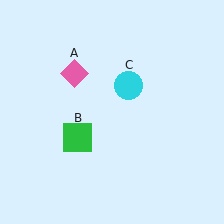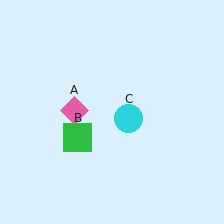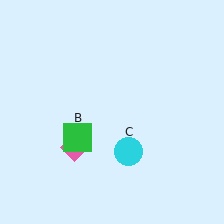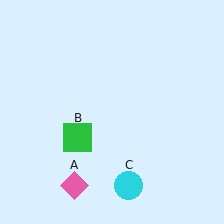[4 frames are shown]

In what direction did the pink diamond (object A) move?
The pink diamond (object A) moved down.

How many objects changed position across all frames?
2 objects changed position: pink diamond (object A), cyan circle (object C).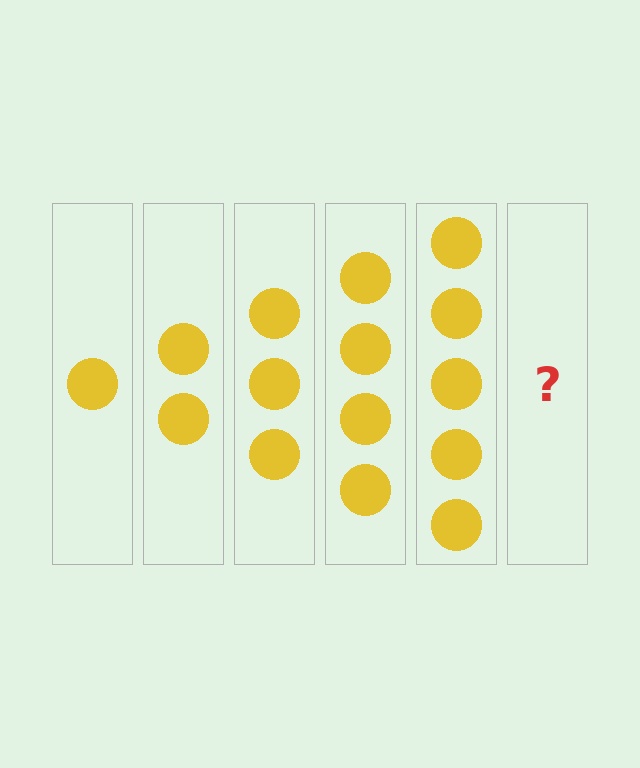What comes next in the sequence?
The next element should be 6 circles.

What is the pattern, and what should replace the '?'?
The pattern is that each step adds one more circle. The '?' should be 6 circles.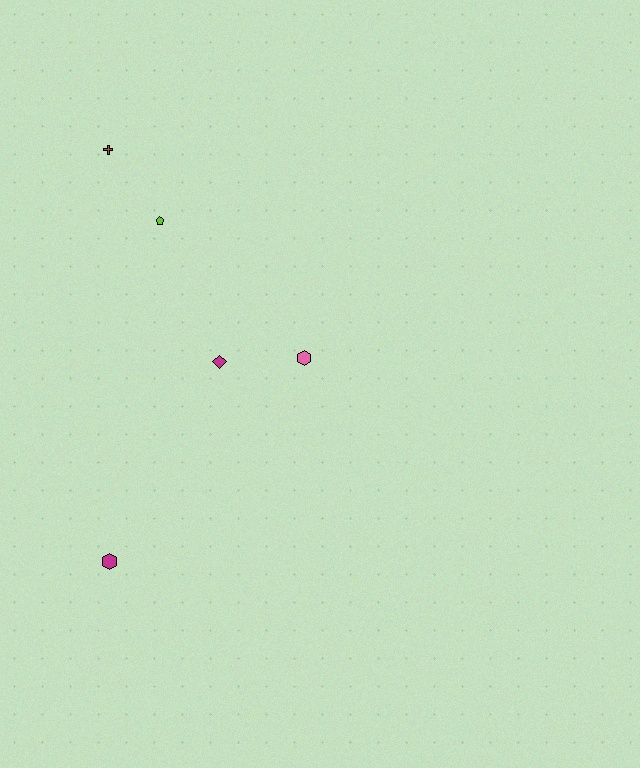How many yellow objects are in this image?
There are no yellow objects.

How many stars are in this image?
There are no stars.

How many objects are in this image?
There are 5 objects.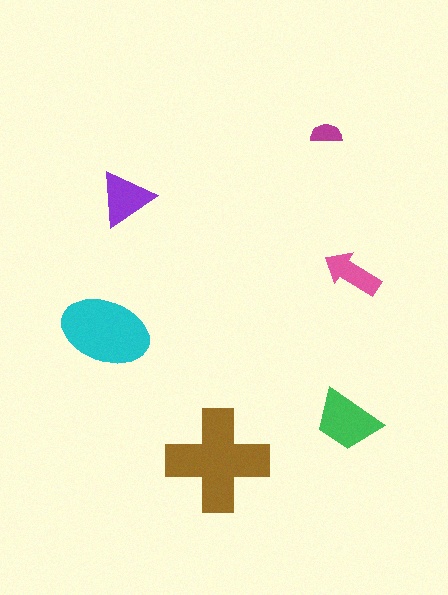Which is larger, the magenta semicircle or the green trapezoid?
The green trapezoid.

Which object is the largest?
The brown cross.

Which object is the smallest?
The magenta semicircle.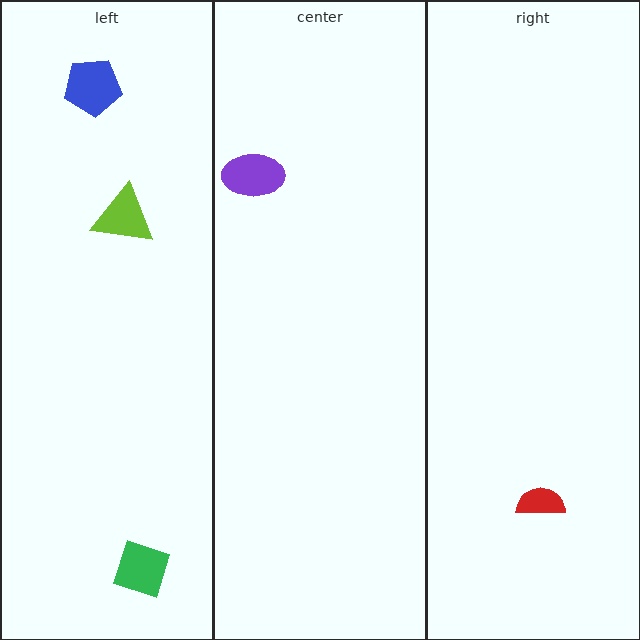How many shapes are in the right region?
1.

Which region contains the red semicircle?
The right region.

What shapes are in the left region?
The blue pentagon, the green diamond, the lime triangle.